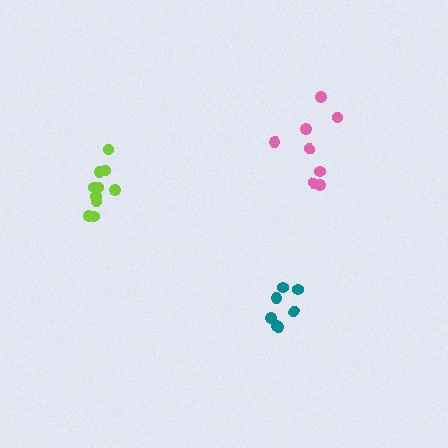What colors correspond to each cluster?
The clusters are colored: lime, pink, teal.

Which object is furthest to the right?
The pink cluster is rightmost.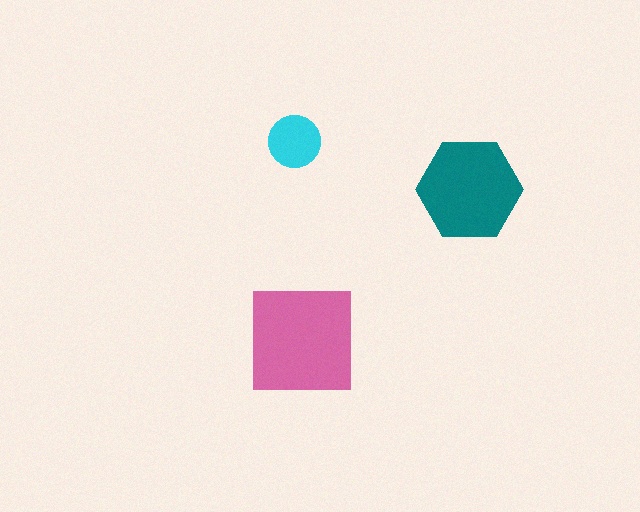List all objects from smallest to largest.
The cyan circle, the teal hexagon, the pink square.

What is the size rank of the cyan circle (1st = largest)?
3rd.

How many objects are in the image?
There are 3 objects in the image.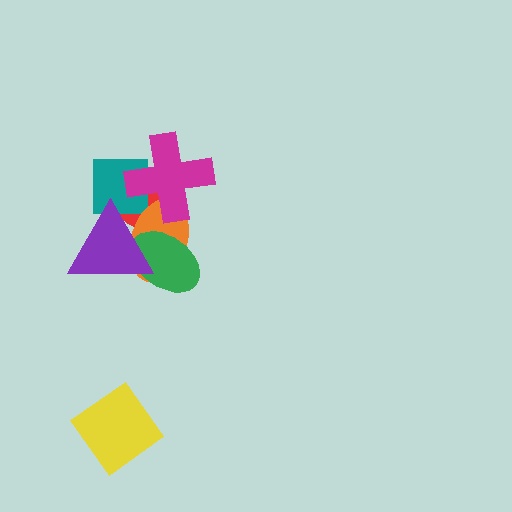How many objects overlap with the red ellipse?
5 objects overlap with the red ellipse.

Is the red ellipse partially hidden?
Yes, it is partially covered by another shape.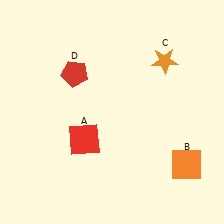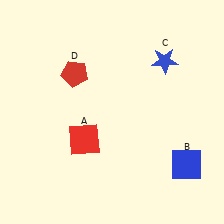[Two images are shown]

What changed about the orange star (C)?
In Image 1, C is orange. In Image 2, it changed to blue.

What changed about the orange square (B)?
In Image 1, B is orange. In Image 2, it changed to blue.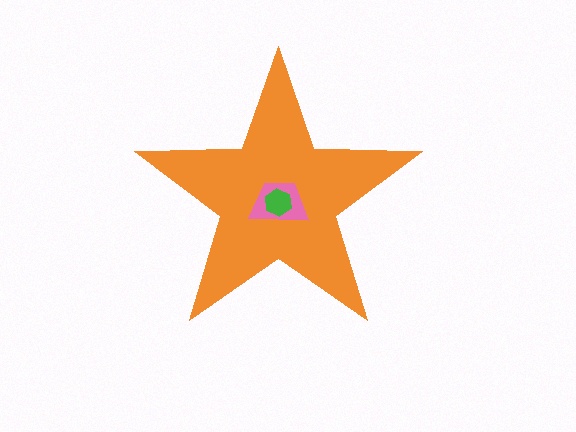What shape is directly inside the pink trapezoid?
The green hexagon.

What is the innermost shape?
The green hexagon.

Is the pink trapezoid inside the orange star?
Yes.